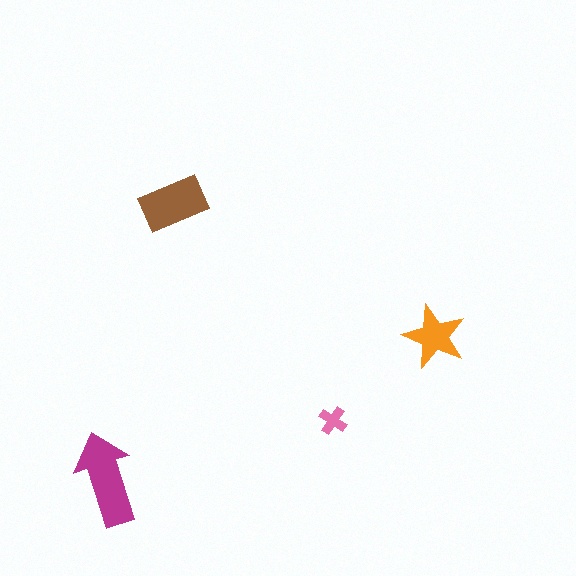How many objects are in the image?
There are 4 objects in the image.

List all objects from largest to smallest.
The magenta arrow, the brown rectangle, the orange star, the pink cross.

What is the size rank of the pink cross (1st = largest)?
4th.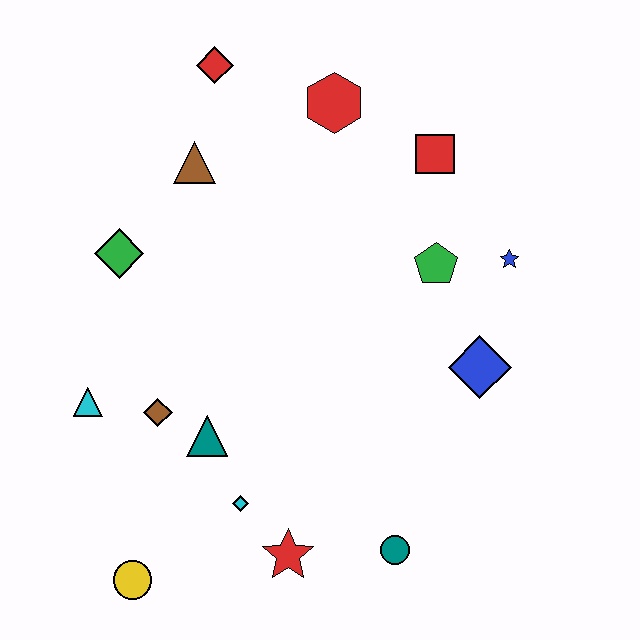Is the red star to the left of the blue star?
Yes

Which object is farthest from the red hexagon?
The yellow circle is farthest from the red hexagon.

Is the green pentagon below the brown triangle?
Yes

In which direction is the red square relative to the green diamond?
The red square is to the right of the green diamond.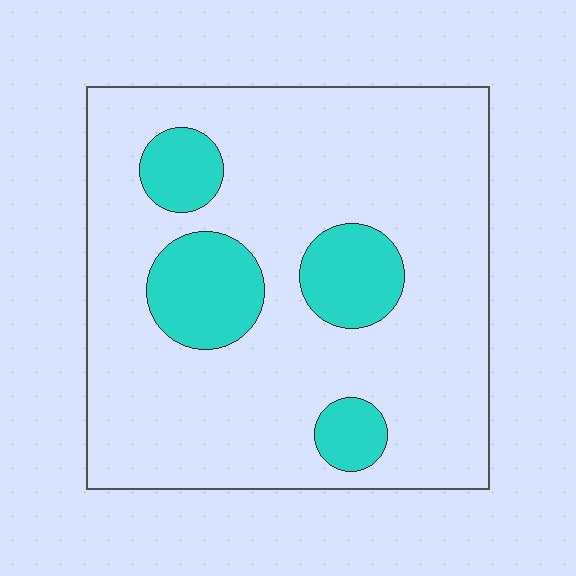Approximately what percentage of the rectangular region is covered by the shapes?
Approximately 20%.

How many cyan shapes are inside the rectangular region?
4.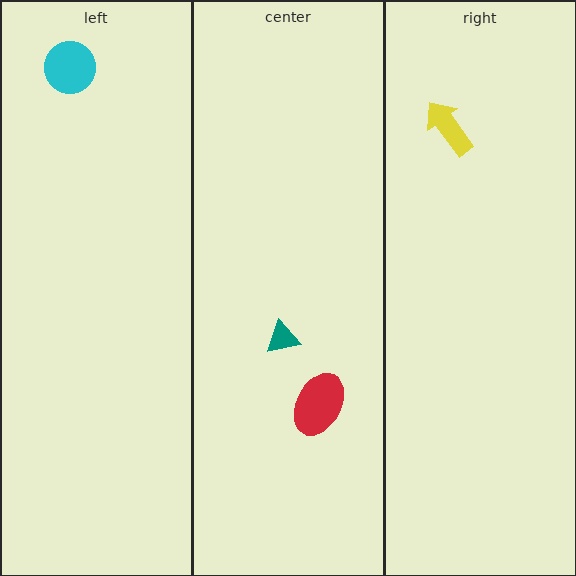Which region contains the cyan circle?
The left region.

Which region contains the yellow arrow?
The right region.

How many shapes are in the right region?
1.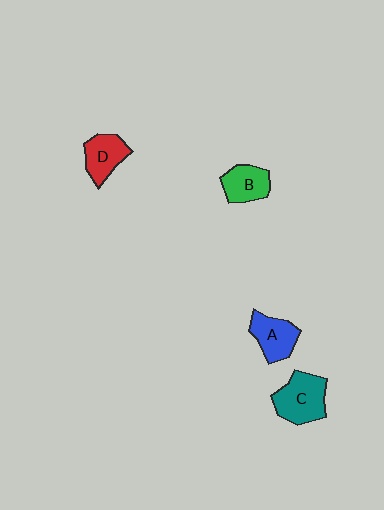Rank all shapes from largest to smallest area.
From largest to smallest: C (teal), A (blue), D (red), B (green).